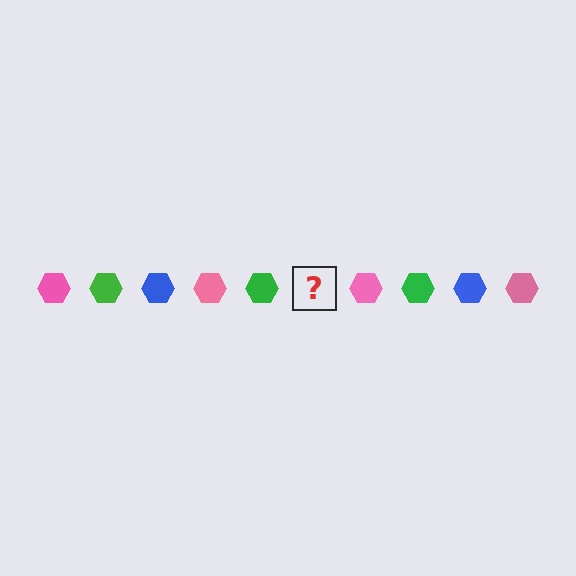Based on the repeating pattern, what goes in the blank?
The blank should be a blue hexagon.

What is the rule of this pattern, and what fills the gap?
The rule is that the pattern cycles through pink, green, blue hexagons. The gap should be filled with a blue hexagon.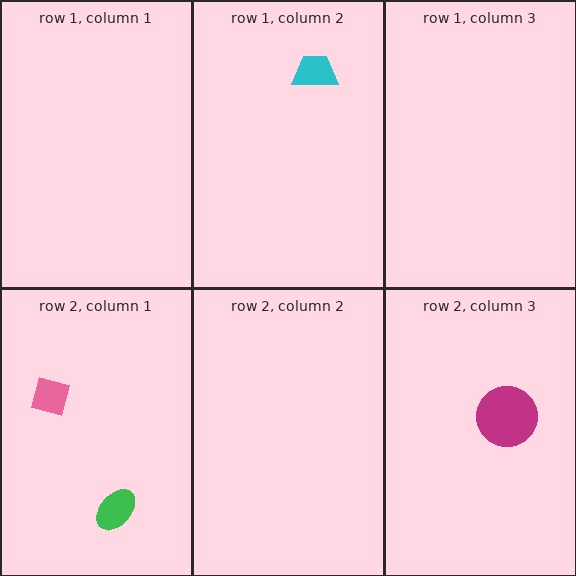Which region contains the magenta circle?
The row 2, column 3 region.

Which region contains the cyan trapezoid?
The row 1, column 2 region.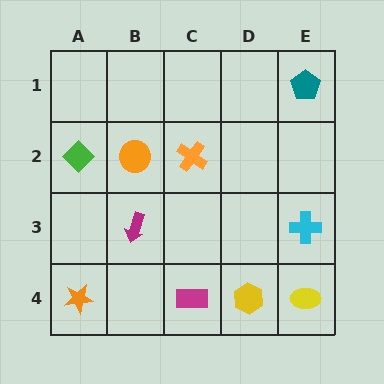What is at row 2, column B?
An orange circle.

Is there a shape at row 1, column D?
No, that cell is empty.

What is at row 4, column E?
A yellow ellipse.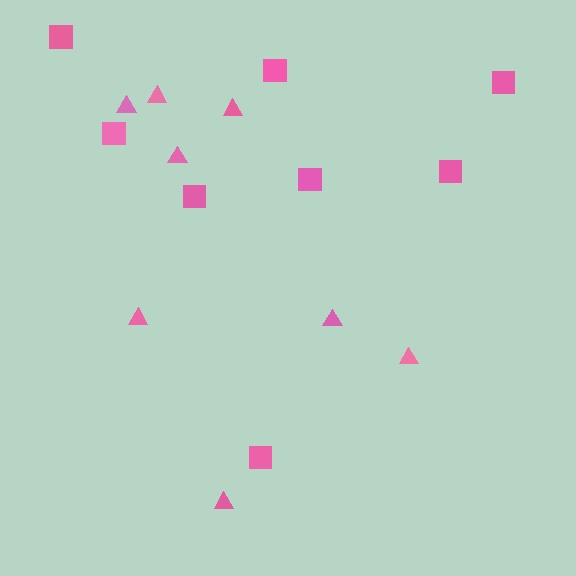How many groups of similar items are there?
There are 2 groups: one group of squares (8) and one group of triangles (8).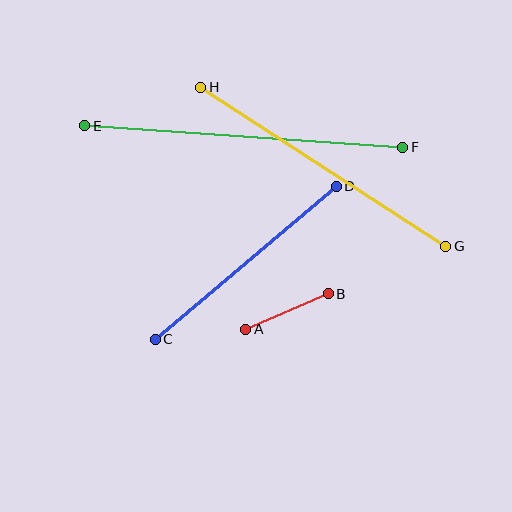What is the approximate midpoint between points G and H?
The midpoint is at approximately (323, 167) pixels.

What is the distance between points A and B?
The distance is approximately 90 pixels.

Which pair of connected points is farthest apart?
Points E and F are farthest apart.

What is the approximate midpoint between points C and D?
The midpoint is at approximately (246, 263) pixels.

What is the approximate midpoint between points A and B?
The midpoint is at approximately (287, 312) pixels.